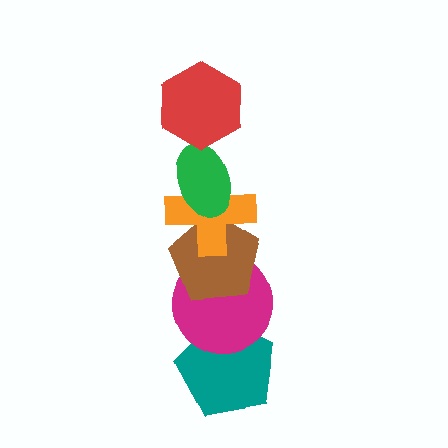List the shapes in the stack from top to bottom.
From top to bottom: the red hexagon, the green ellipse, the orange cross, the brown pentagon, the magenta circle, the teal pentagon.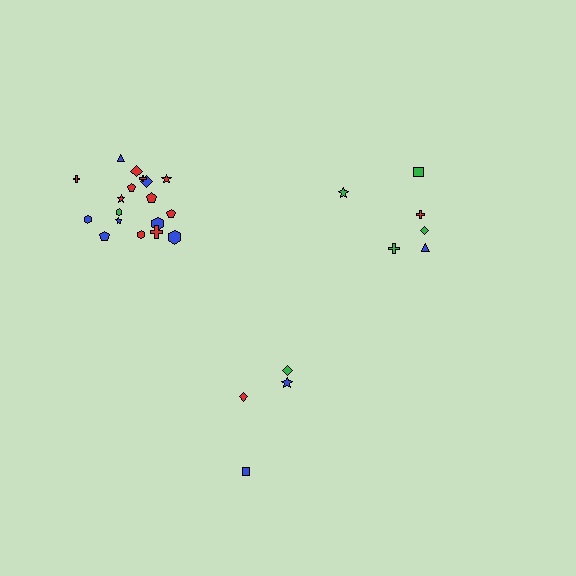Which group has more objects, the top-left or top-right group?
The top-left group.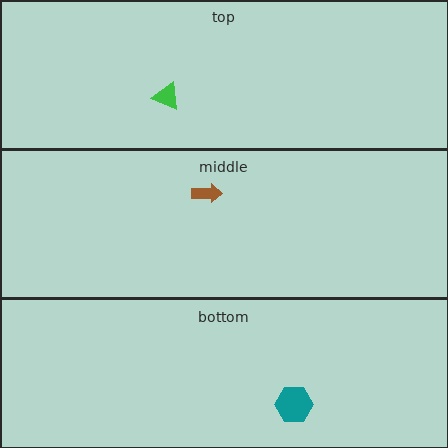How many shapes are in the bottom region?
1.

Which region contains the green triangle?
The top region.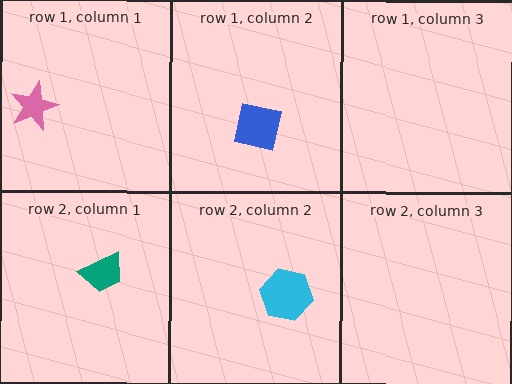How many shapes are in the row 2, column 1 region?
1.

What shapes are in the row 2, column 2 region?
The cyan hexagon.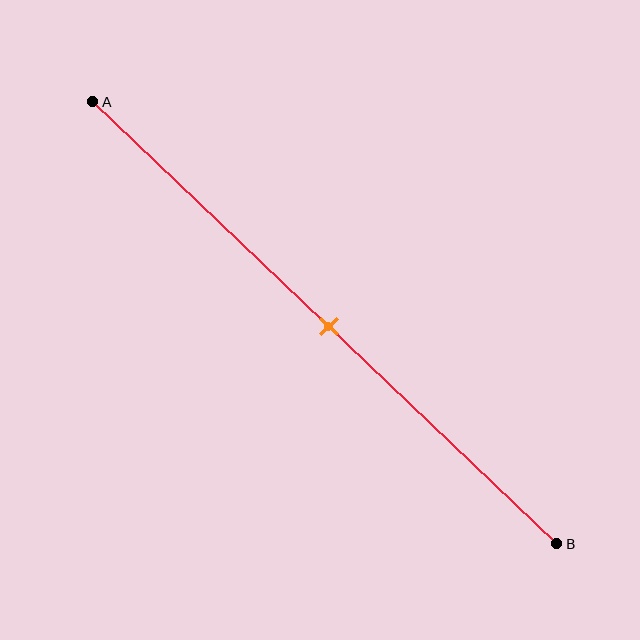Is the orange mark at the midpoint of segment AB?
Yes, the mark is approximately at the midpoint.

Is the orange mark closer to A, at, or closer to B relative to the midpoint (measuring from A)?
The orange mark is approximately at the midpoint of segment AB.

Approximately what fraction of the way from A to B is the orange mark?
The orange mark is approximately 50% of the way from A to B.